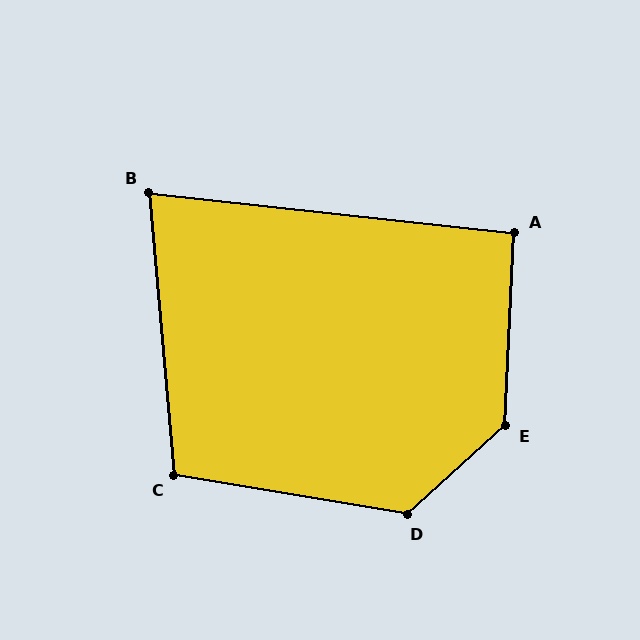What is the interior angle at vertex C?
Approximately 105 degrees (obtuse).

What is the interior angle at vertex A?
Approximately 94 degrees (approximately right).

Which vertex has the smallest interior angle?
B, at approximately 79 degrees.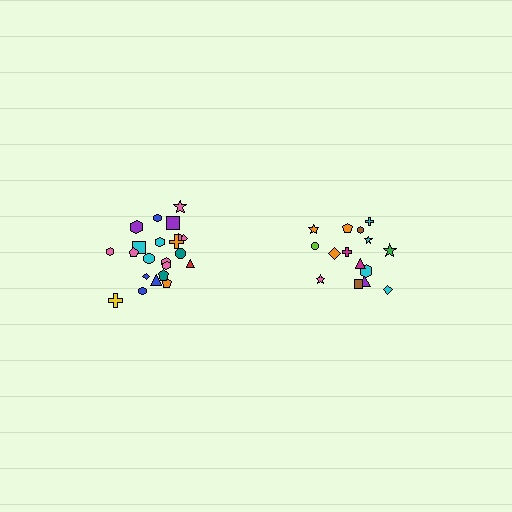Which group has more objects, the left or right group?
The left group.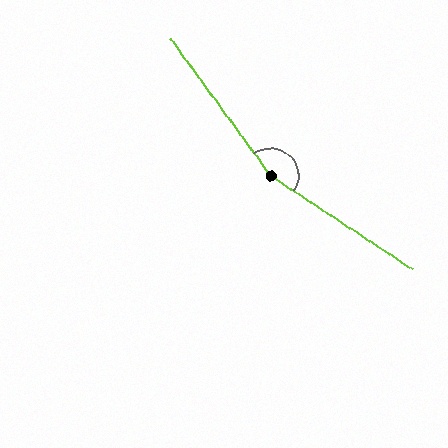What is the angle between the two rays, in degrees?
Approximately 159 degrees.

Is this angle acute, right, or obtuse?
It is obtuse.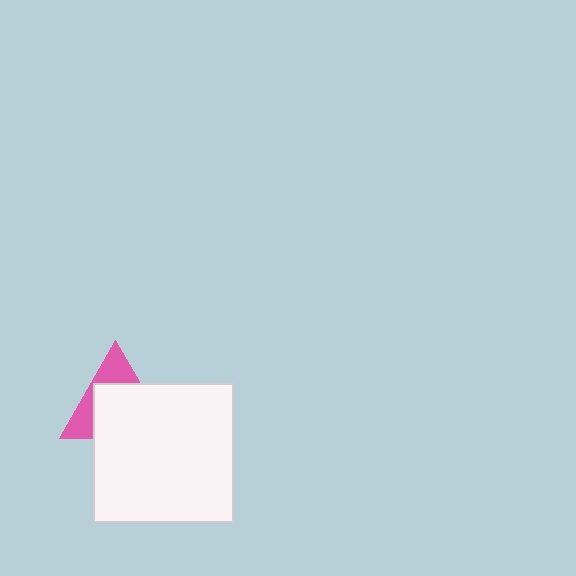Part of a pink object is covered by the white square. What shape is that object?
It is a triangle.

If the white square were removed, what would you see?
You would see the complete pink triangle.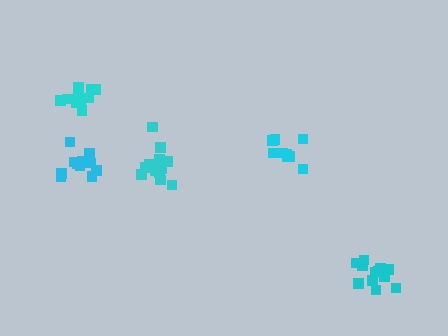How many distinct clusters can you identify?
There are 5 distinct clusters.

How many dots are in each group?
Group 1: 13 dots, Group 2: 13 dots, Group 3: 11 dots, Group 4: 12 dots, Group 5: 9 dots (58 total).